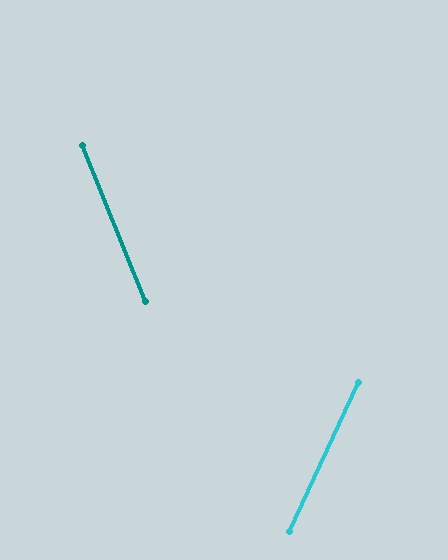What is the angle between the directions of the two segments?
Approximately 47 degrees.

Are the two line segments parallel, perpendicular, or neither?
Neither parallel nor perpendicular — they differ by about 47°.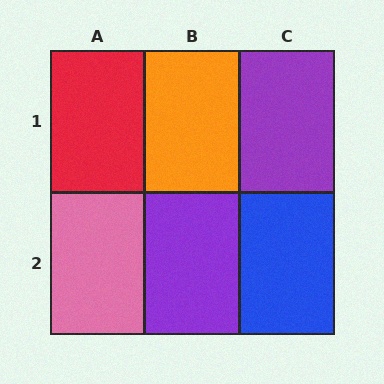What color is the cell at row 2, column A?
Pink.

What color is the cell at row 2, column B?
Purple.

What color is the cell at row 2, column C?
Blue.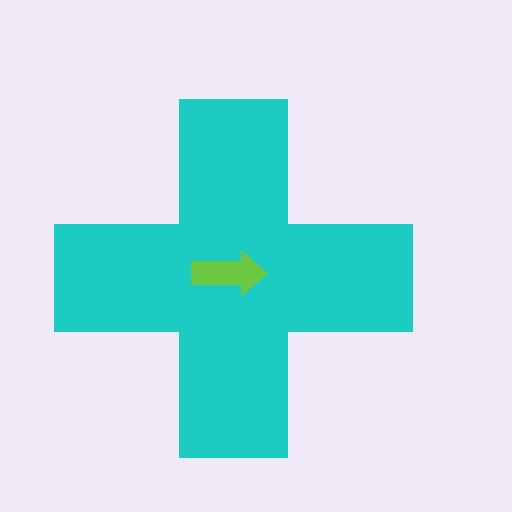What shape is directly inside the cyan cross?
The lime arrow.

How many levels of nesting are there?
2.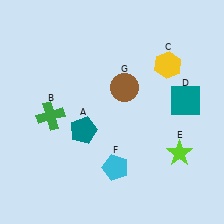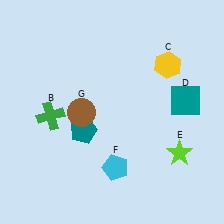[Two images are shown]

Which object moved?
The brown circle (G) moved left.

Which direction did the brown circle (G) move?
The brown circle (G) moved left.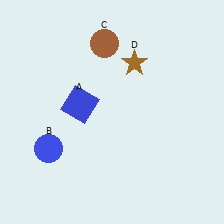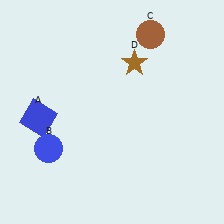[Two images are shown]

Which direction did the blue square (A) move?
The blue square (A) moved left.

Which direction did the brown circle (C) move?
The brown circle (C) moved right.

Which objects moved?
The objects that moved are: the blue square (A), the brown circle (C).